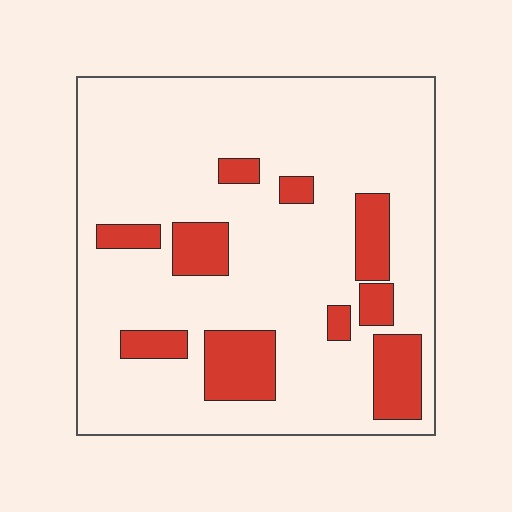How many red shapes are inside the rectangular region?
10.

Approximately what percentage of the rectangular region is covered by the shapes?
Approximately 20%.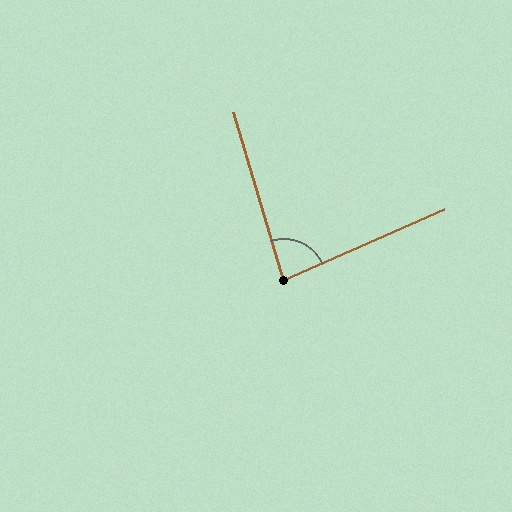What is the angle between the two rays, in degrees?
Approximately 83 degrees.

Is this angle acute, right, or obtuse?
It is acute.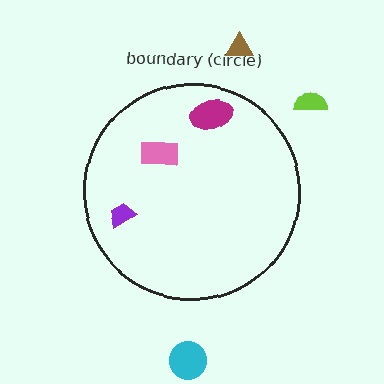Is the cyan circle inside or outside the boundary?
Outside.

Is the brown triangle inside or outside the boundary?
Outside.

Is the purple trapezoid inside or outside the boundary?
Inside.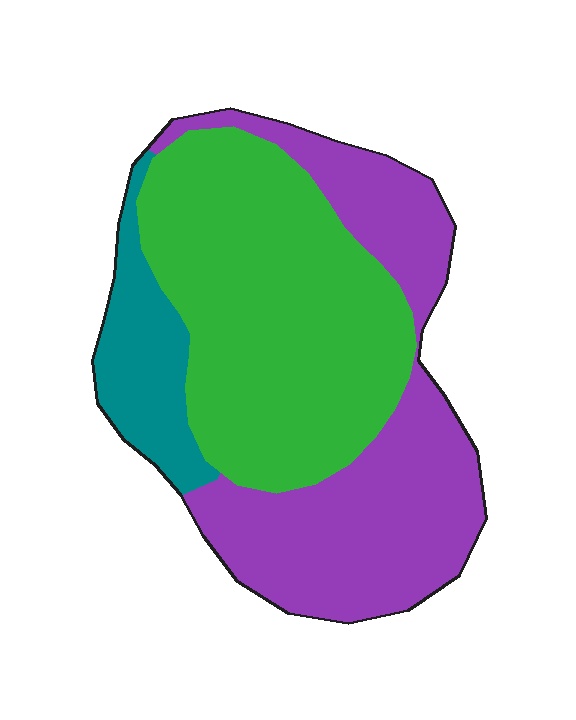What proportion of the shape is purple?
Purple covers roughly 40% of the shape.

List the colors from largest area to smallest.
From largest to smallest: green, purple, teal.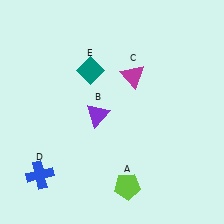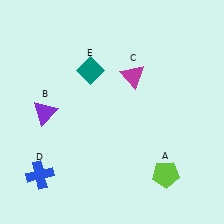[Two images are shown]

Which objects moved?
The objects that moved are: the lime pentagon (A), the purple triangle (B).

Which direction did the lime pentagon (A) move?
The lime pentagon (A) moved right.